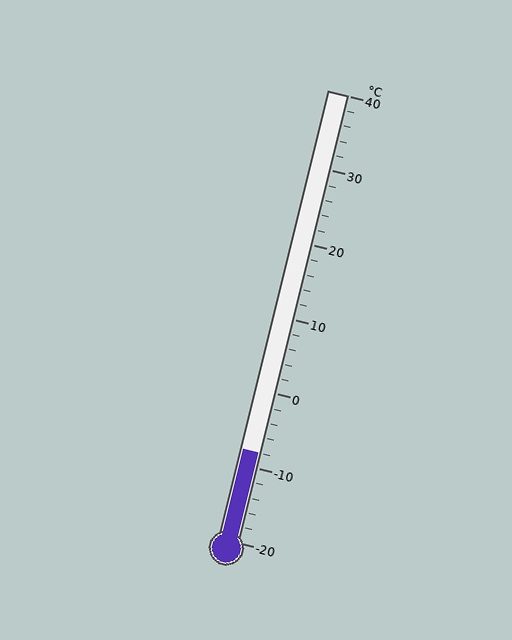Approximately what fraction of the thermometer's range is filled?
The thermometer is filled to approximately 20% of its range.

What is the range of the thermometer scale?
The thermometer scale ranges from -20°C to 40°C.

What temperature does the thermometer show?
The thermometer shows approximately -8°C.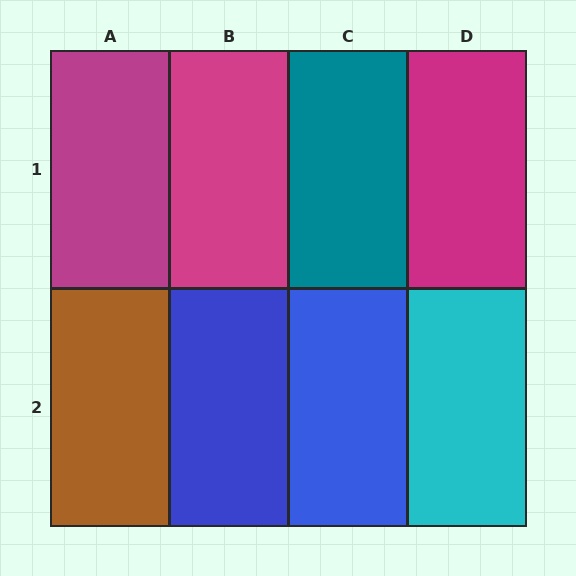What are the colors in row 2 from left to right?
Brown, blue, blue, cyan.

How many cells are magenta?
3 cells are magenta.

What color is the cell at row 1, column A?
Magenta.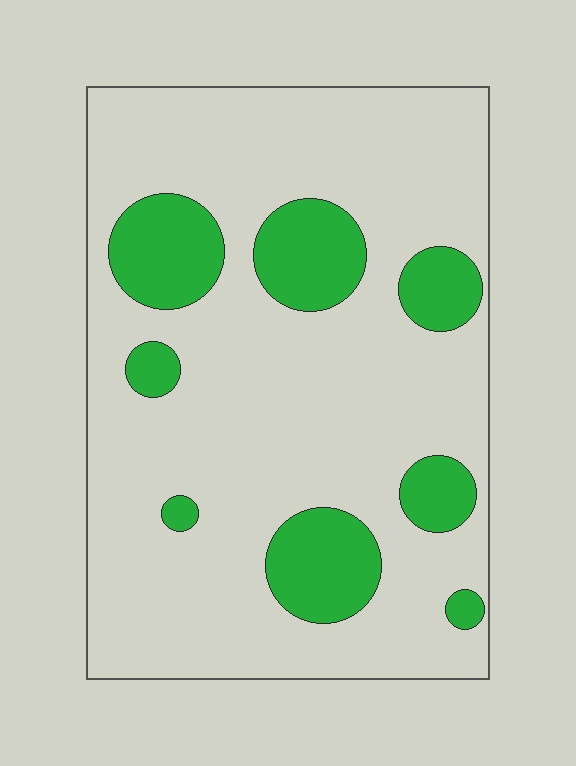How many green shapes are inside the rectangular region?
8.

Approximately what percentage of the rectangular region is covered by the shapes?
Approximately 20%.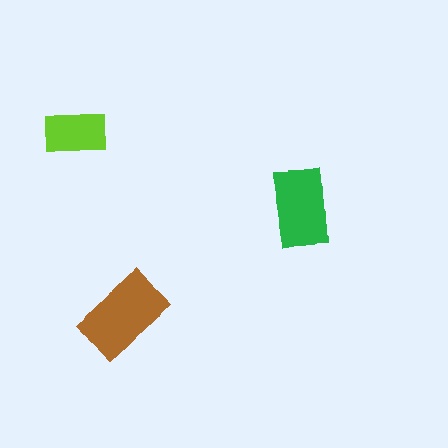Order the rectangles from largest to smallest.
the brown one, the green one, the lime one.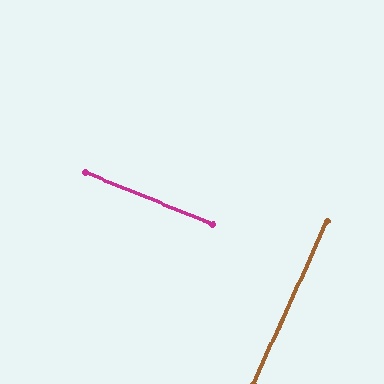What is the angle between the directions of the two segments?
Approximately 89 degrees.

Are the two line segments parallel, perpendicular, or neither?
Perpendicular — they meet at approximately 89°.